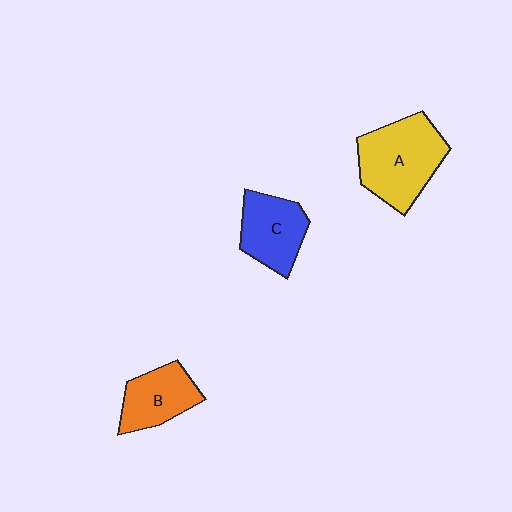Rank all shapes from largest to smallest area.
From largest to smallest: A (yellow), C (blue), B (orange).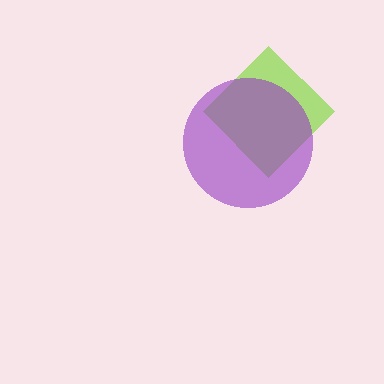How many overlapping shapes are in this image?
There are 2 overlapping shapes in the image.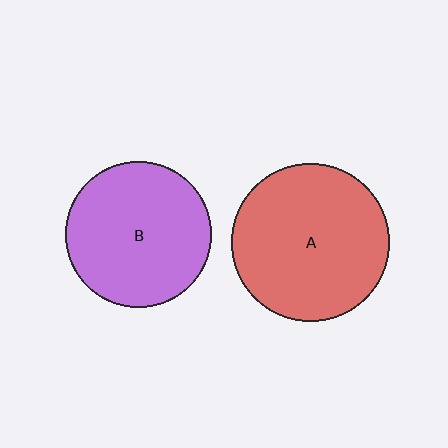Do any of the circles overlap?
No, none of the circles overlap.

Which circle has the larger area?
Circle A (red).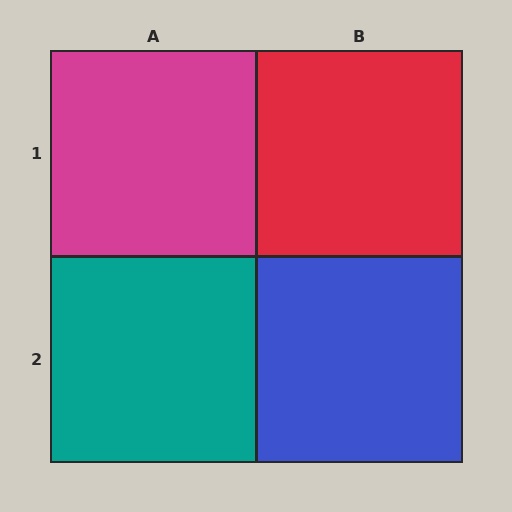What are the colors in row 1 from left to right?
Magenta, red.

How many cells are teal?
1 cell is teal.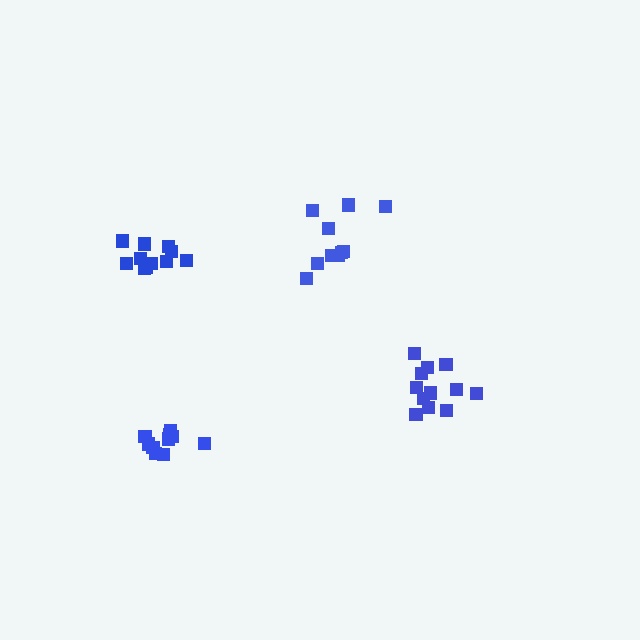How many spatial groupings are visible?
There are 4 spatial groupings.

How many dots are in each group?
Group 1: 10 dots, Group 2: 12 dots, Group 3: 12 dots, Group 4: 10 dots (44 total).